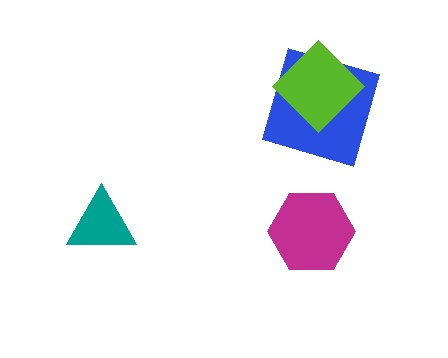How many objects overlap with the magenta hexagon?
0 objects overlap with the magenta hexagon.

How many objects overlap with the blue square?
1 object overlaps with the blue square.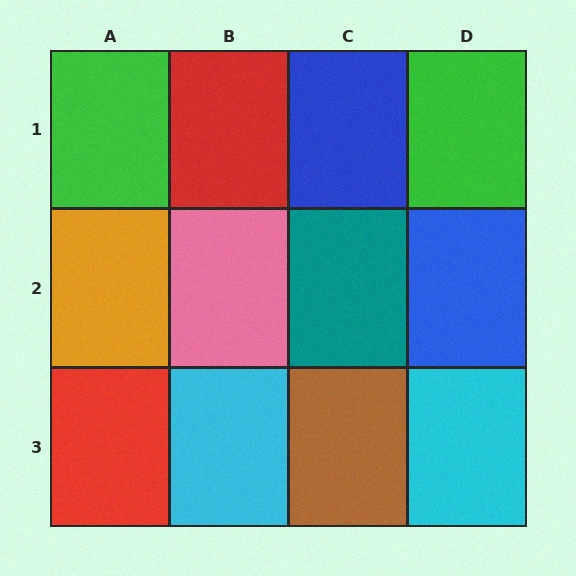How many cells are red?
2 cells are red.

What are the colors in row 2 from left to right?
Orange, pink, teal, blue.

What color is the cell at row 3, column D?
Cyan.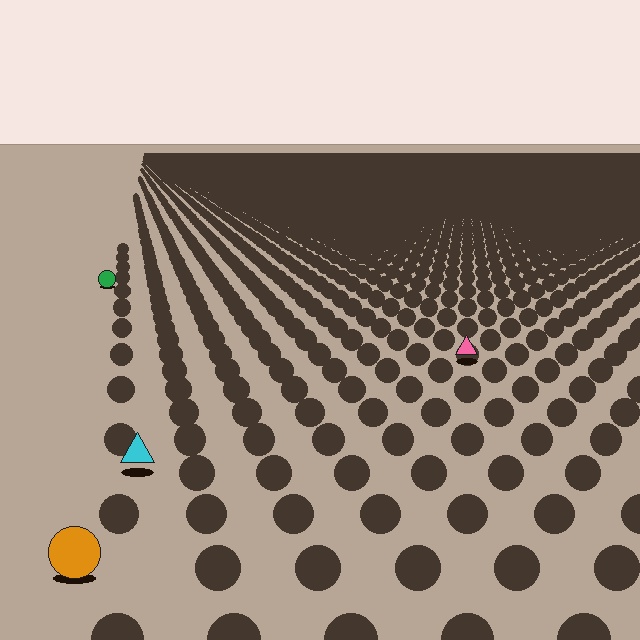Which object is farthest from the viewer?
The green circle is farthest from the viewer. It appears smaller and the ground texture around it is denser.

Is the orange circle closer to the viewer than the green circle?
Yes. The orange circle is closer — you can tell from the texture gradient: the ground texture is coarser near it.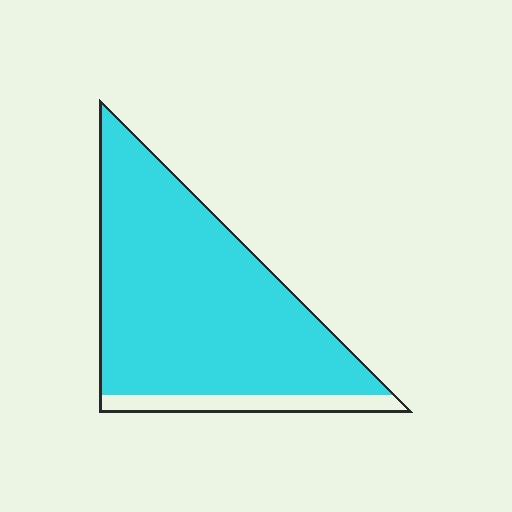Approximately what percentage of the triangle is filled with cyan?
Approximately 90%.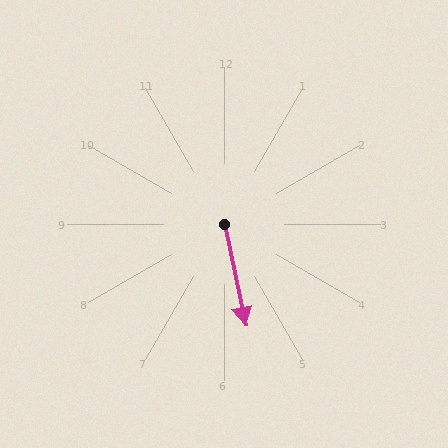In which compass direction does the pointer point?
South.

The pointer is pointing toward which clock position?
Roughly 6 o'clock.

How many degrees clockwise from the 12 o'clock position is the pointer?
Approximately 168 degrees.